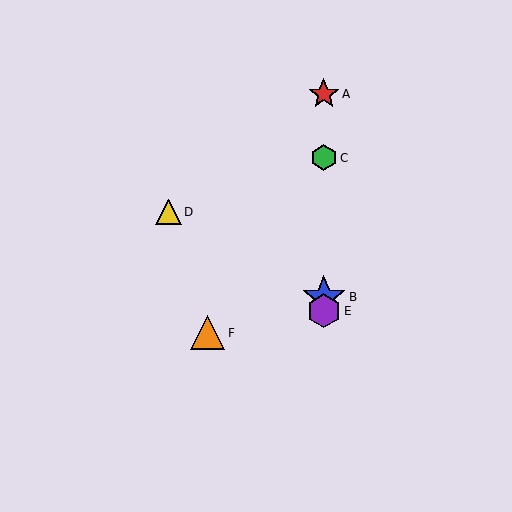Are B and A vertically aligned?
Yes, both are at x≈324.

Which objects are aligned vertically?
Objects A, B, C, E are aligned vertically.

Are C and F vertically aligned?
No, C is at x≈324 and F is at x≈208.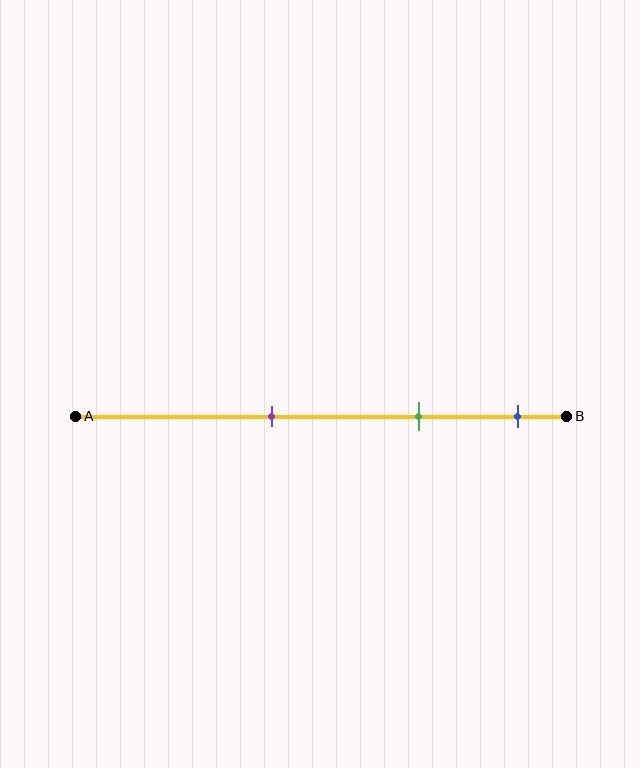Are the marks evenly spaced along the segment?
Yes, the marks are approximately evenly spaced.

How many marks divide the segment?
There are 3 marks dividing the segment.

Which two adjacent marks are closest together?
The green and blue marks are the closest adjacent pair.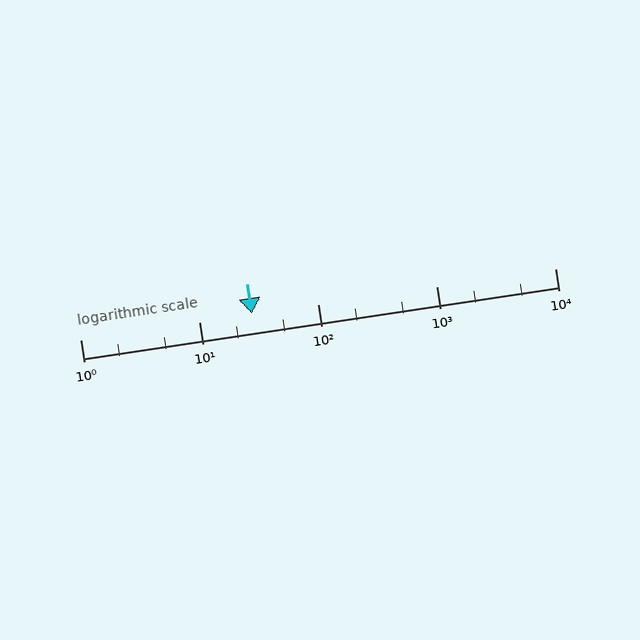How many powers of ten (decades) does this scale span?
The scale spans 4 decades, from 1 to 10000.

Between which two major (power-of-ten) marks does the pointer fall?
The pointer is between 10 and 100.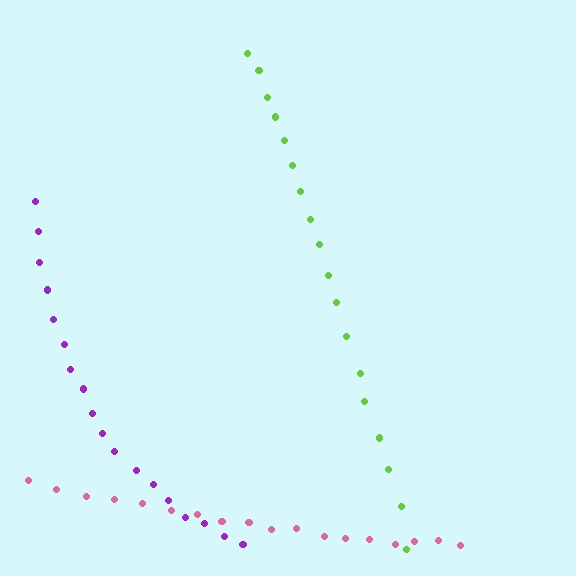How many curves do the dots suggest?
There are 3 distinct paths.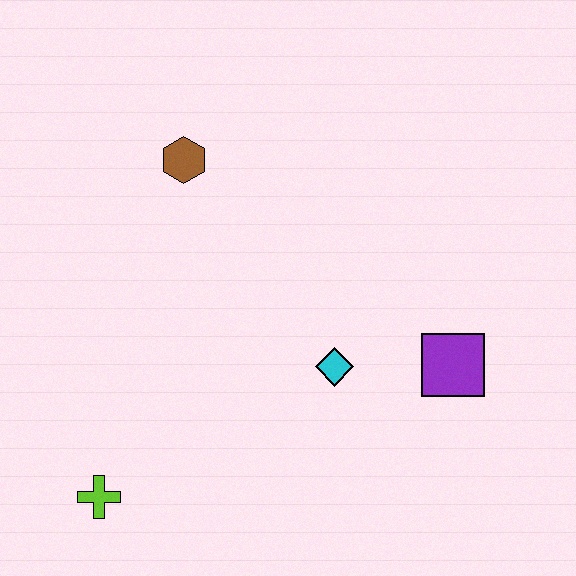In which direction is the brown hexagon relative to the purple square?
The brown hexagon is to the left of the purple square.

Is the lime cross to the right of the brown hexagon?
No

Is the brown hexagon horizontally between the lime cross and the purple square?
Yes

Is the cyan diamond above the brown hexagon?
No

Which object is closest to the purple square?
The cyan diamond is closest to the purple square.